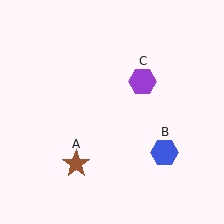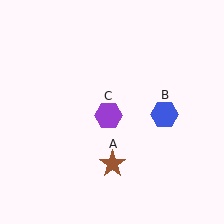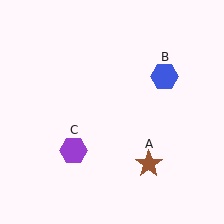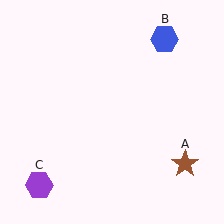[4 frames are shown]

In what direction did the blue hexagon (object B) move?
The blue hexagon (object B) moved up.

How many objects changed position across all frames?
3 objects changed position: brown star (object A), blue hexagon (object B), purple hexagon (object C).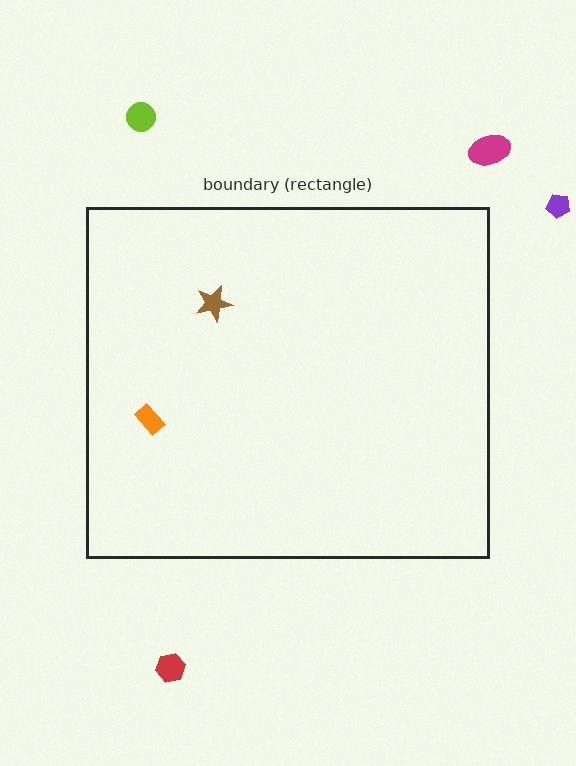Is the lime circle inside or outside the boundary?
Outside.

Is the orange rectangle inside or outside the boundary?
Inside.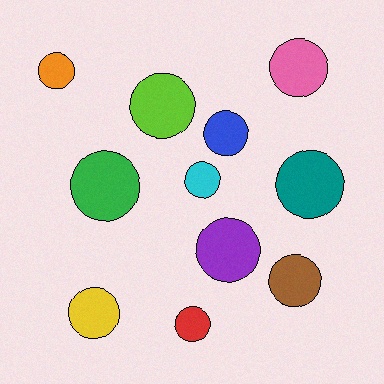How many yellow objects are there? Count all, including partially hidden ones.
There is 1 yellow object.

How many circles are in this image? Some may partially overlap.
There are 11 circles.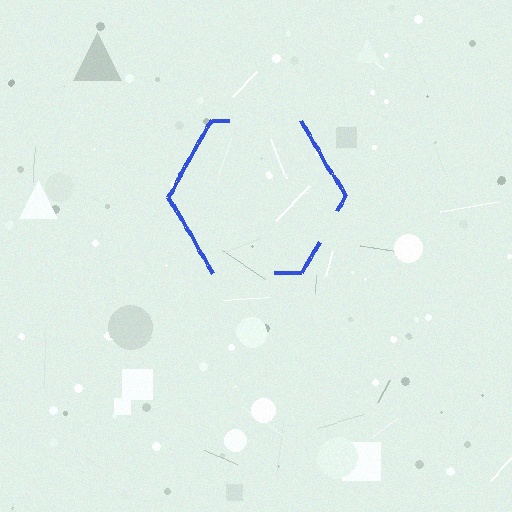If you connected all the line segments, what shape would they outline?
They would outline a hexagon.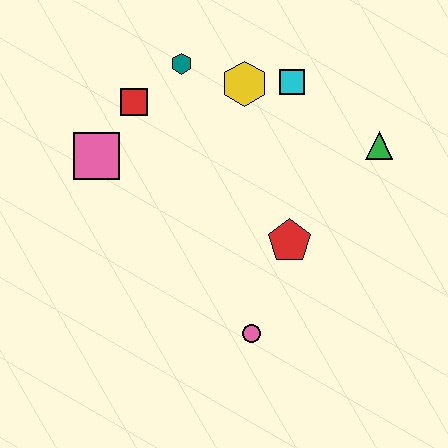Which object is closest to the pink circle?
The red pentagon is closest to the pink circle.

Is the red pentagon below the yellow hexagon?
Yes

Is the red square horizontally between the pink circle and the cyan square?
No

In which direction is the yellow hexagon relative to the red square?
The yellow hexagon is to the right of the red square.